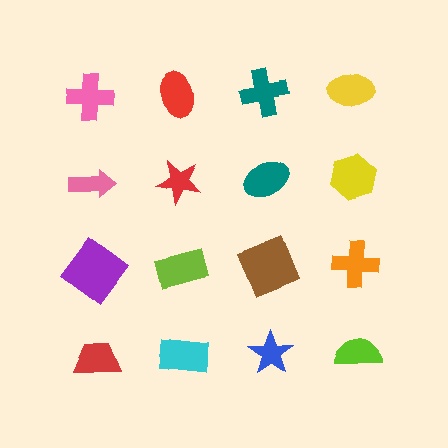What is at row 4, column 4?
A lime semicircle.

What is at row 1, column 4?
A yellow ellipse.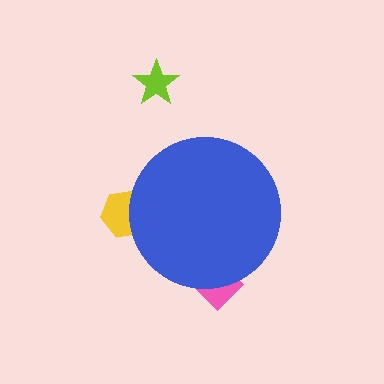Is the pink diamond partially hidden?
Yes, the pink diamond is partially hidden behind the blue circle.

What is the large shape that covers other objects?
A blue circle.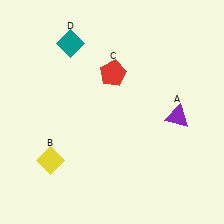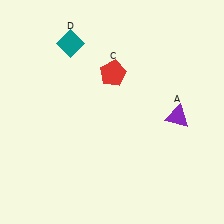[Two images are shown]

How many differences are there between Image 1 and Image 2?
There is 1 difference between the two images.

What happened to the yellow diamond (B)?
The yellow diamond (B) was removed in Image 2. It was in the bottom-left area of Image 1.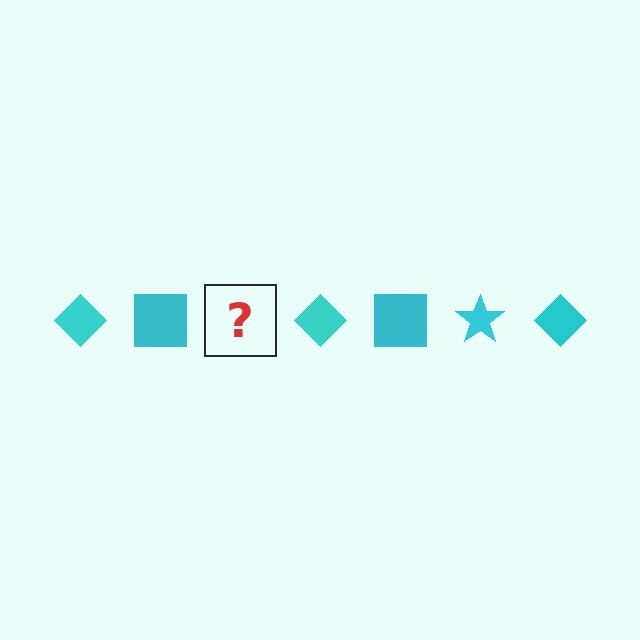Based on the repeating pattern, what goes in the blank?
The blank should be a cyan star.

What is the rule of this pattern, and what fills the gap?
The rule is that the pattern cycles through diamond, square, star shapes in cyan. The gap should be filled with a cyan star.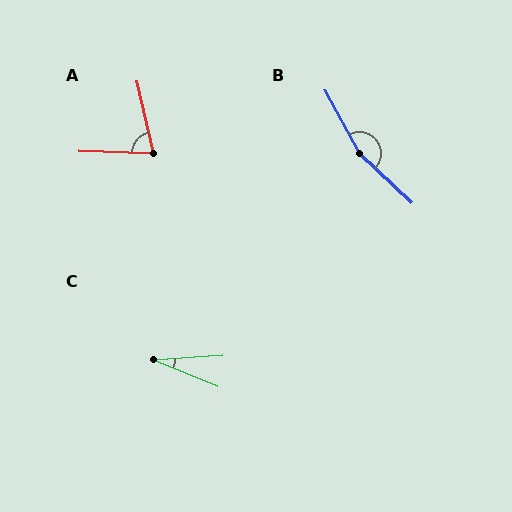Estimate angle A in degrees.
Approximately 75 degrees.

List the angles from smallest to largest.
C (26°), A (75°), B (161°).